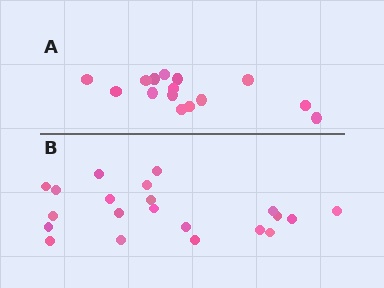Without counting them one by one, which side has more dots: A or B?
Region B (the bottom region) has more dots.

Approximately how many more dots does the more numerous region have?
Region B has about 6 more dots than region A.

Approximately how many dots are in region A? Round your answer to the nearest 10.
About 20 dots. (The exact count is 15, which rounds to 20.)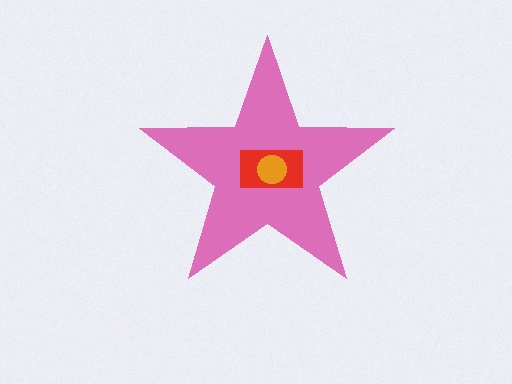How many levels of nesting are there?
3.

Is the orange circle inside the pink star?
Yes.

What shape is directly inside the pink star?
The red rectangle.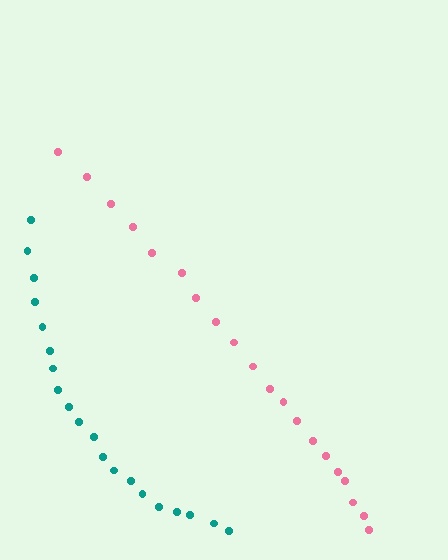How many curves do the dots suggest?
There are 2 distinct paths.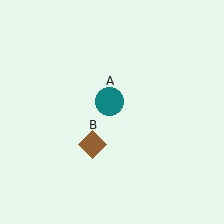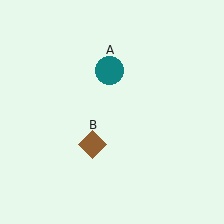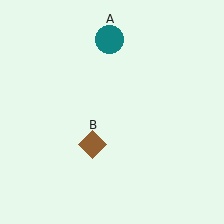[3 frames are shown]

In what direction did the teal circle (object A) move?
The teal circle (object A) moved up.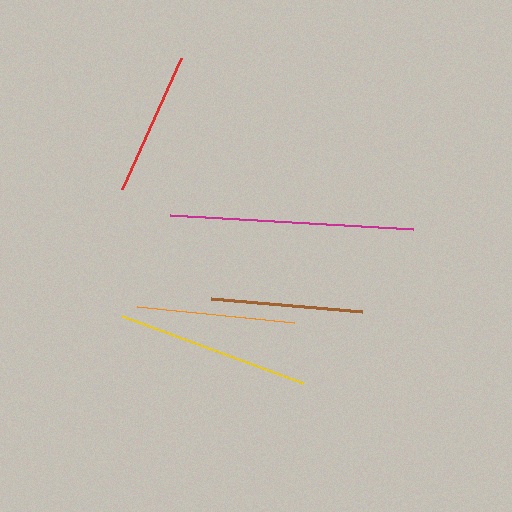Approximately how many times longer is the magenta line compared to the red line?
The magenta line is approximately 1.7 times the length of the red line.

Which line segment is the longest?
The magenta line is the longest at approximately 243 pixels.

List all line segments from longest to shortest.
From longest to shortest: magenta, yellow, orange, brown, red.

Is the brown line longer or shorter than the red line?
The brown line is longer than the red line.